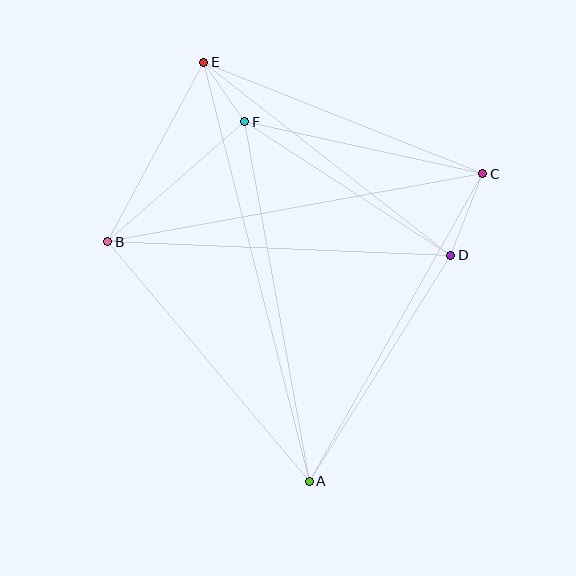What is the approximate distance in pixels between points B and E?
The distance between B and E is approximately 204 pixels.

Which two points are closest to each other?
Points E and F are closest to each other.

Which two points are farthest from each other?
Points A and E are farthest from each other.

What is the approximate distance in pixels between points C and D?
The distance between C and D is approximately 88 pixels.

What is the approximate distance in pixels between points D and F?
The distance between D and F is approximately 245 pixels.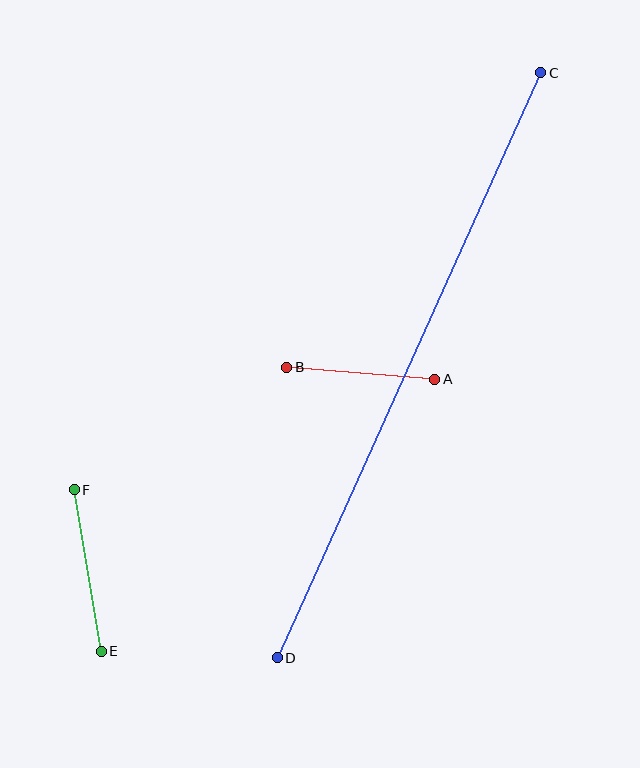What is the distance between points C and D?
The distance is approximately 642 pixels.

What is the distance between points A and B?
The distance is approximately 148 pixels.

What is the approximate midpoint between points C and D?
The midpoint is at approximately (409, 365) pixels.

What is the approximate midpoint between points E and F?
The midpoint is at approximately (88, 571) pixels.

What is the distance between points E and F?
The distance is approximately 164 pixels.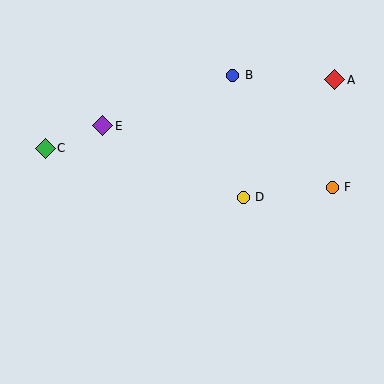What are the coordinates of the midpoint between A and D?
The midpoint between A and D is at (289, 138).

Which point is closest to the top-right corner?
Point A is closest to the top-right corner.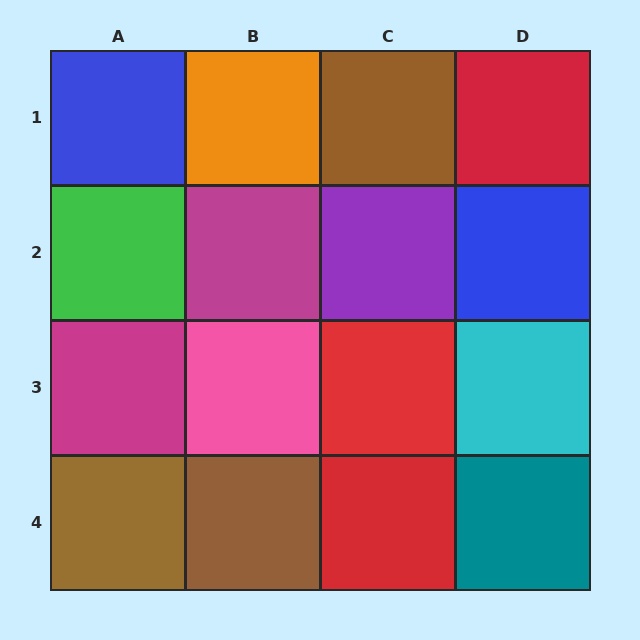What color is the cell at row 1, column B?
Orange.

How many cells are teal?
1 cell is teal.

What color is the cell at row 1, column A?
Blue.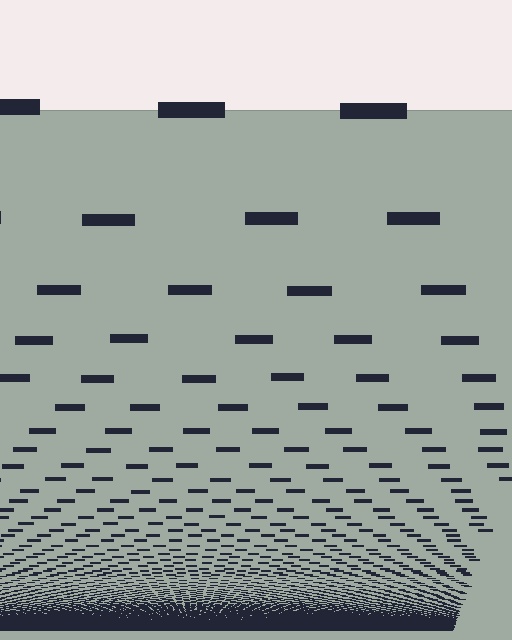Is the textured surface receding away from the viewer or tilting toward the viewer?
The surface appears to tilt toward the viewer. Texture elements get larger and sparser toward the top.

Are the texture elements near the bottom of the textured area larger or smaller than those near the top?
Smaller. The gradient is inverted — elements near the bottom are smaller and denser.